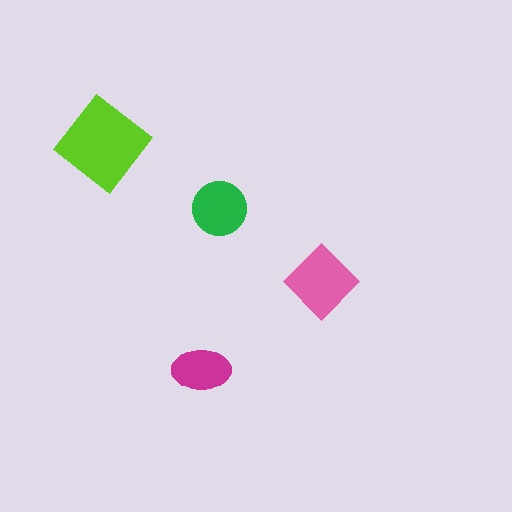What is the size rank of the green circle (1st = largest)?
3rd.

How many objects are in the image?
There are 4 objects in the image.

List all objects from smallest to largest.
The magenta ellipse, the green circle, the pink diamond, the lime diamond.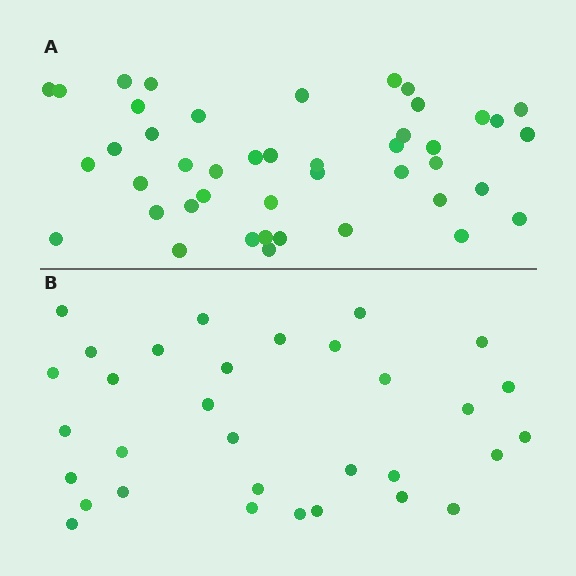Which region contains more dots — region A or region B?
Region A (the top region) has more dots.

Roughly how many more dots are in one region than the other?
Region A has roughly 12 or so more dots than region B.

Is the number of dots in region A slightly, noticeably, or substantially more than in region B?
Region A has noticeably more, but not dramatically so. The ratio is roughly 1.4 to 1.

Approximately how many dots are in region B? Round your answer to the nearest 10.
About 30 dots. (The exact count is 32, which rounds to 30.)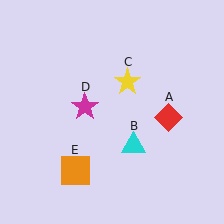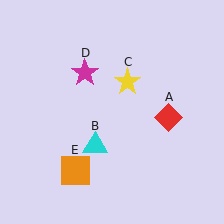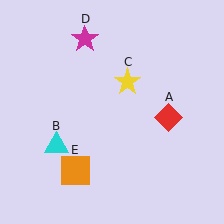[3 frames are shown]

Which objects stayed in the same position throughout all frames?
Red diamond (object A) and yellow star (object C) and orange square (object E) remained stationary.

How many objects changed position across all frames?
2 objects changed position: cyan triangle (object B), magenta star (object D).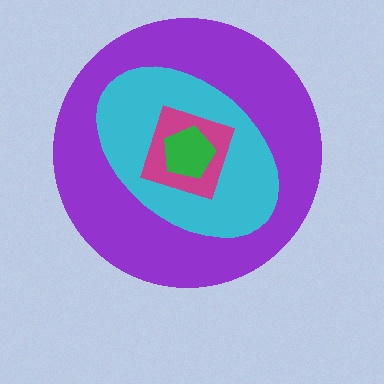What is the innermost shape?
The green pentagon.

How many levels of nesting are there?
4.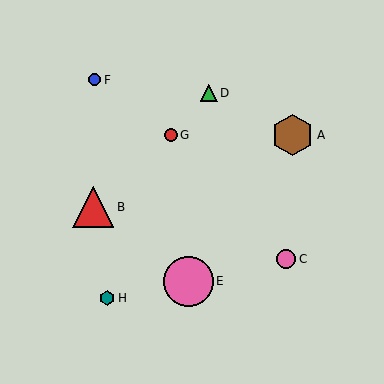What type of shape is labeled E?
Shape E is a pink circle.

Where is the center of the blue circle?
The center of the blue circle is at (94, 80).